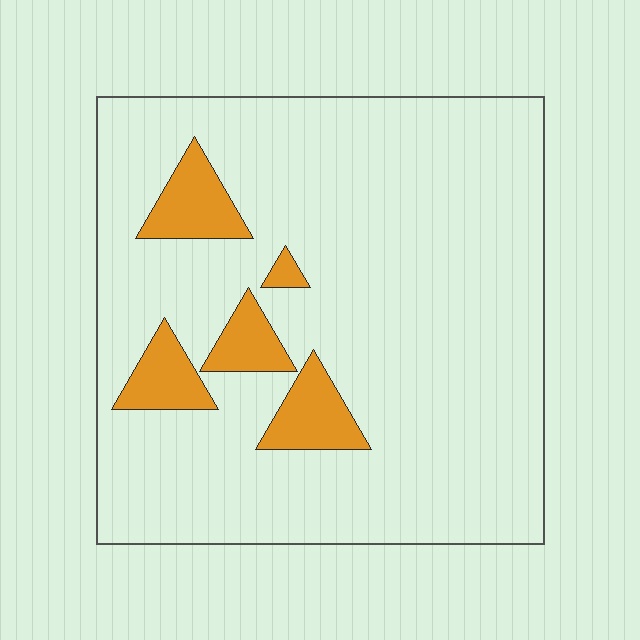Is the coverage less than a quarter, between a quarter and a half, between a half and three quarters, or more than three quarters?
Less than a quarter.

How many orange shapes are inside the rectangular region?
5.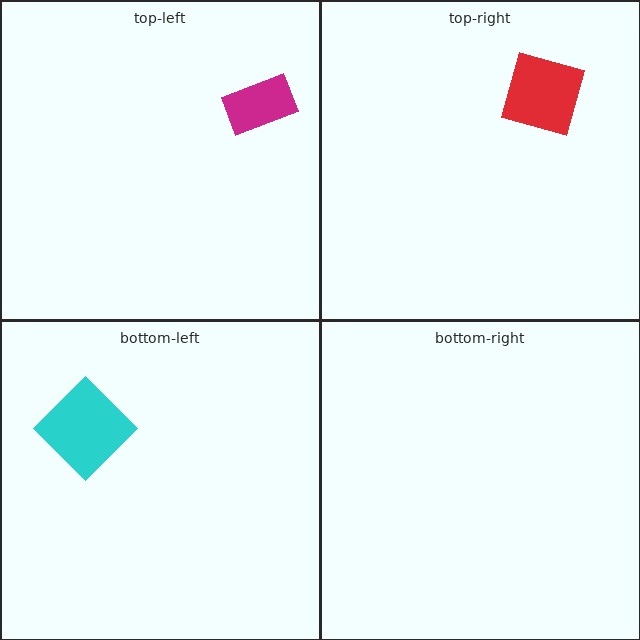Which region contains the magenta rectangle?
The top-left region.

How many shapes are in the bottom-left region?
1.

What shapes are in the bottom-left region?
The cyan diamond.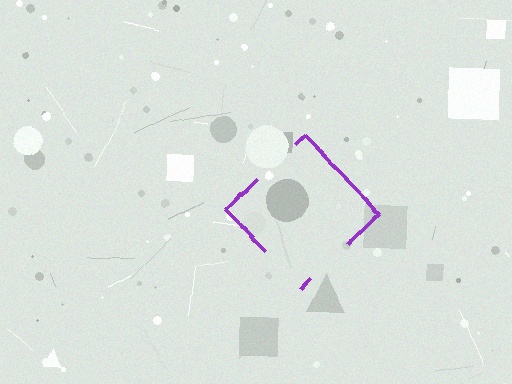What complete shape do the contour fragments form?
The contour fragments form a diamond.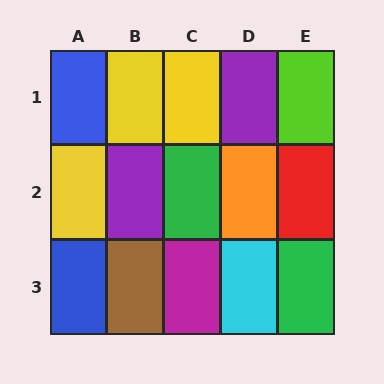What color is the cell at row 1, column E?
Lime.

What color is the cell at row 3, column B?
Brown.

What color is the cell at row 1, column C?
Yellow.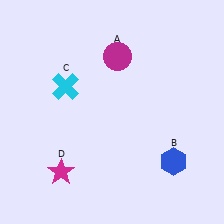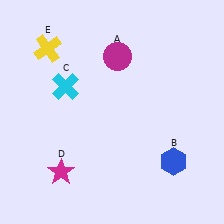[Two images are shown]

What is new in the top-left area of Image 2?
A yellow cross (E) was added in the top-left area of Image 2.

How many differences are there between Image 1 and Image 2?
There is 1 difference between the two images.